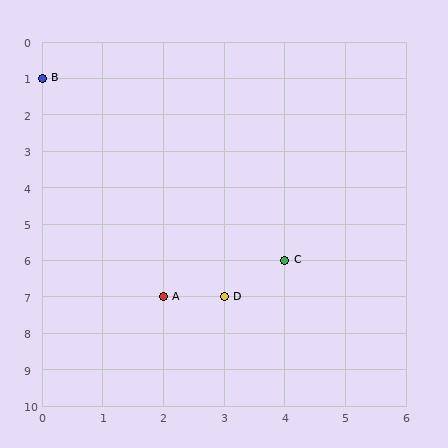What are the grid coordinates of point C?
Point C is at grid coordinates (4, 6).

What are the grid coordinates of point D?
Point D is at grid coordinates (3, 7).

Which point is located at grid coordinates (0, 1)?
Point B is at (0, 1).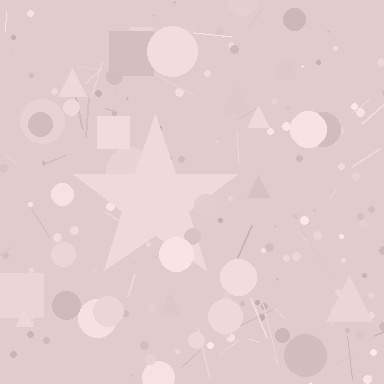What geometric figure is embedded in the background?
A star is embedded in the background.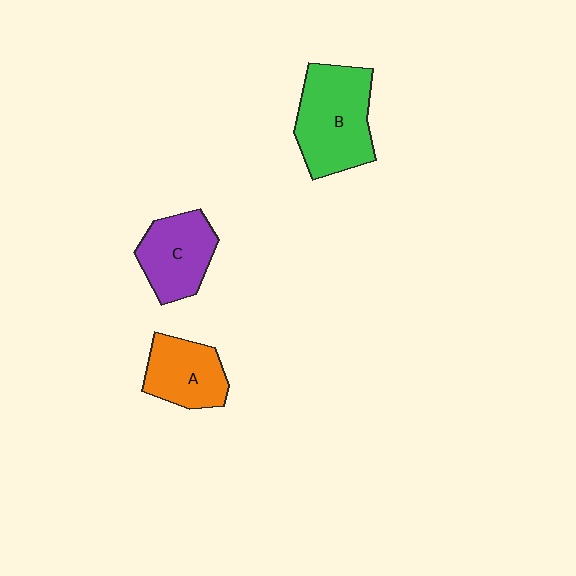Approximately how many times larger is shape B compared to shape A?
Approximately 1.5 times.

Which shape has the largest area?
Shape B (green).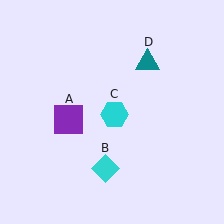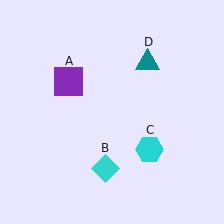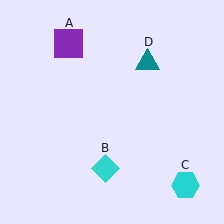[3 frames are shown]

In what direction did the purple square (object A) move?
The purple square (object A) moved up.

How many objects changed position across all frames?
2 objects changed position: purple square (object A), cyan hexagon (object C).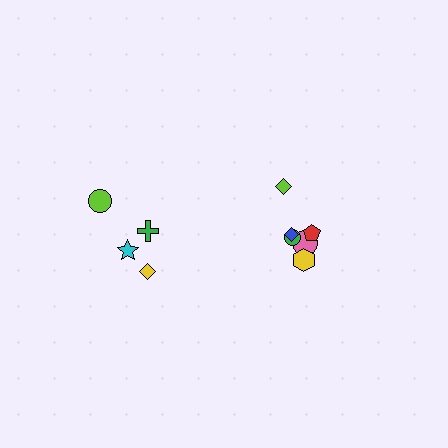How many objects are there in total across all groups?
There are 10 objects.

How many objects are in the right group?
There are 6 objects.